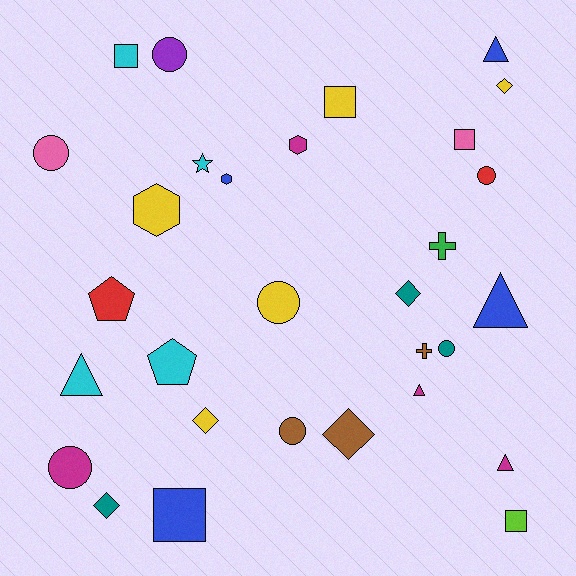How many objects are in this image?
There are 30 objects.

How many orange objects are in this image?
There are no orange objects.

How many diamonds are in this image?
There are 5 diamonds.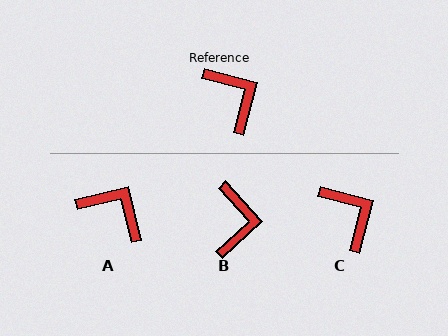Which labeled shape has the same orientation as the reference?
C.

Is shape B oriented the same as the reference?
No, it is off by about 33 degrees.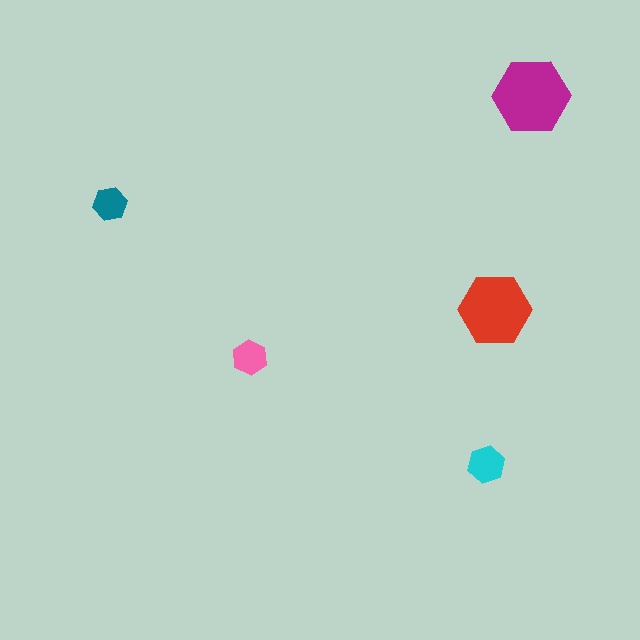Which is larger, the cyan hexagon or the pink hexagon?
The cyan one.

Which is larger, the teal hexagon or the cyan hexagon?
The cyan one.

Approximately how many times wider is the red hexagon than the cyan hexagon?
About 2 times wider.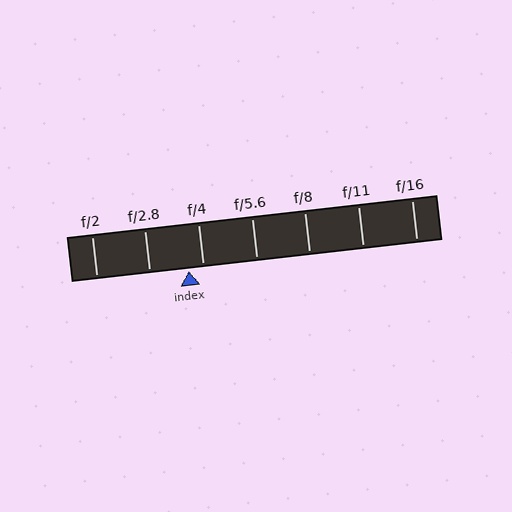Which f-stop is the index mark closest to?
The index mark is closest to f/4.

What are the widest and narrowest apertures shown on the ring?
The widest aperture shown is f/2 and the narrowest is f/16.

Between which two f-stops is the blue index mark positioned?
The index mark is between f/2.8 and f/4.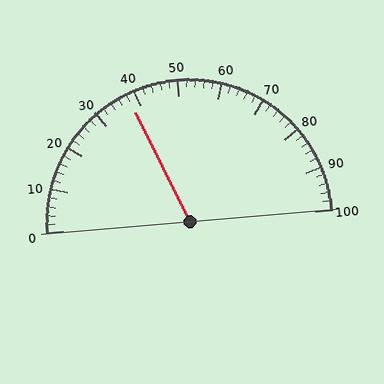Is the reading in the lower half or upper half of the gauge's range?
The reading is in the lower half of the range (0 to 100).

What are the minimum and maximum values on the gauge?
The gauge ranges from 0 to 100.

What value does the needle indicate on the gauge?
The needle indicates approximately 38.